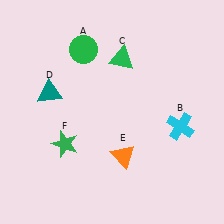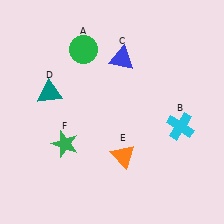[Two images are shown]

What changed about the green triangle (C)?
In Image 1, C is green. In Image 2, it changed to blue.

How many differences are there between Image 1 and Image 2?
There is 1 difference between the two images.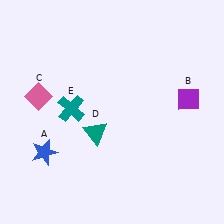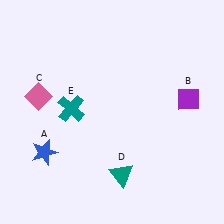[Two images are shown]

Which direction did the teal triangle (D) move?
The teal triangle (D) moved down.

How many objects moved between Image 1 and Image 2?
1 object moved between the two images.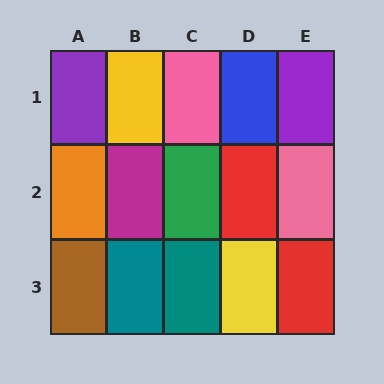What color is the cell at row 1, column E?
Purple.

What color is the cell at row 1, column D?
Blue.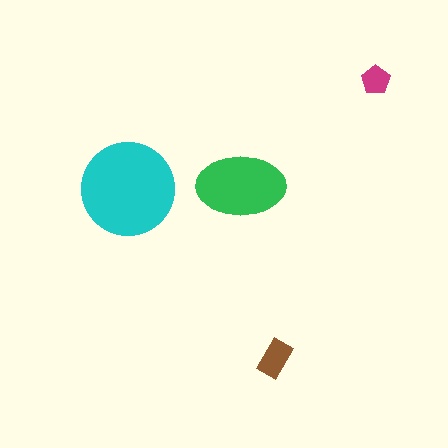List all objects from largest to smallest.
The cyan circle, the green ellipse, the brown rectangle, the magenta pentagon.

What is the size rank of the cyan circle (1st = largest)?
1st.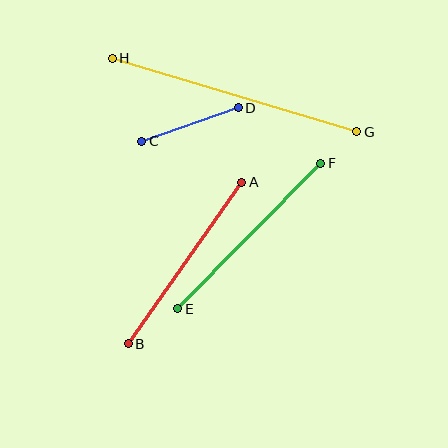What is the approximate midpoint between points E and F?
The midpoint is at approximately (249, 236) pixels.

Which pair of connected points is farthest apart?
Points G and H are farthest apart.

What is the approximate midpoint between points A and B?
The midpoint is at approximately (185, 263) pixels.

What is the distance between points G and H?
The distance is approximately 256 pixels.